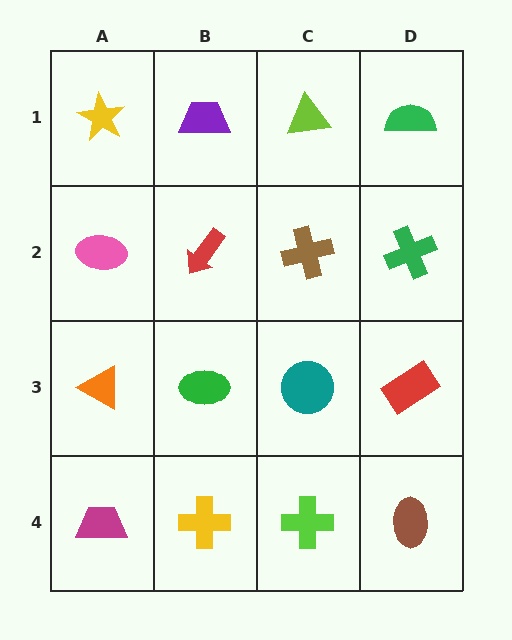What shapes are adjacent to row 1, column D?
A green cross (row 2, column D), a lime triangle (row 1, column C).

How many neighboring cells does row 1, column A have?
2.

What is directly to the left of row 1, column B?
A yellow star.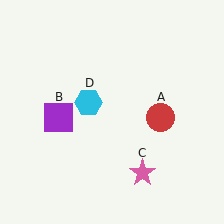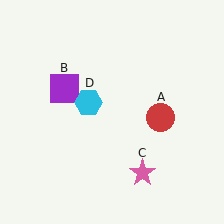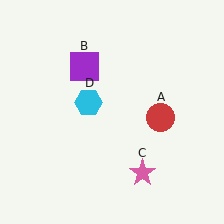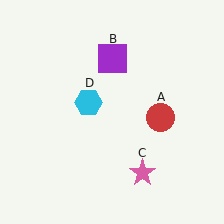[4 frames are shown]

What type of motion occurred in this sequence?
The purple square (object B) rotated clockwise around the center of the scene.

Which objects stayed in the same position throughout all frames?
Red circle (object A) and pink star (object C) and cyan hexagon (object D) remained stationary.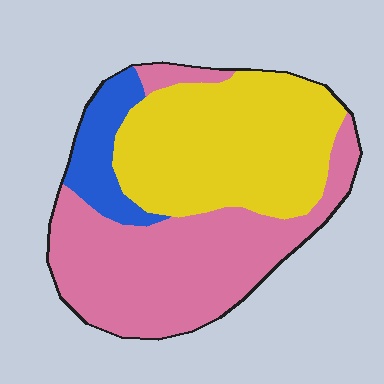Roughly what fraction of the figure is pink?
Pink covers around 45% of the figure.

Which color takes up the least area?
Blue, at roughly 10%.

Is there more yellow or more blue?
Yellow.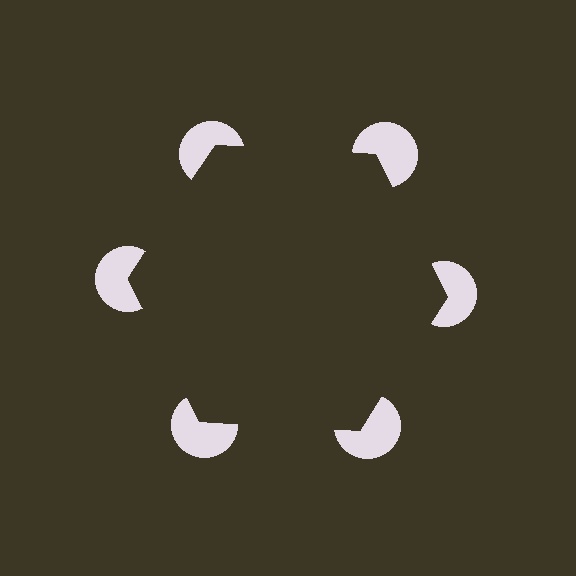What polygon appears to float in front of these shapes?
An illusory hexagon — its edges are inferred from the aligned wedge cuts in the pac-man discs, not physically drawn.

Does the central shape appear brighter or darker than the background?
It typically appears slightly darker than the background, even though no actual brightness change is drawn.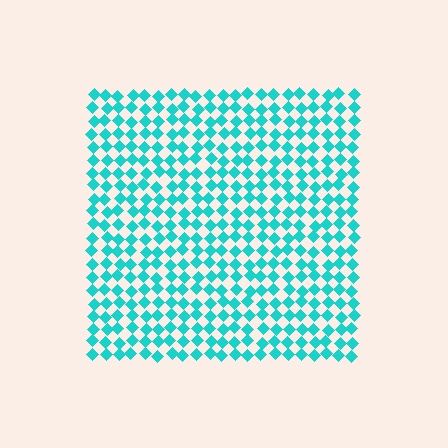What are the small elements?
The small elements are diamonds.